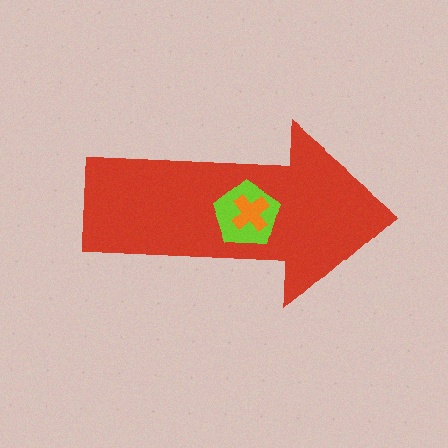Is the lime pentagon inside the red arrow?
Yes.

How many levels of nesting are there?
3.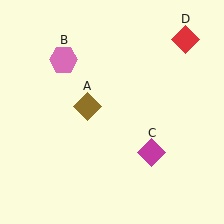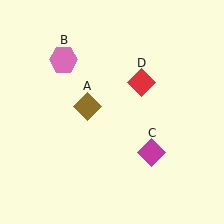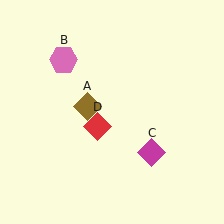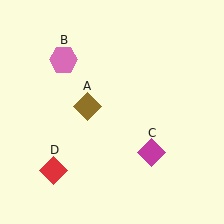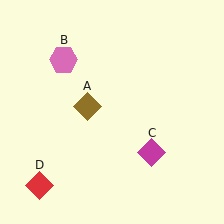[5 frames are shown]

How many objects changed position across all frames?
1 object changed position: red diamond (object D).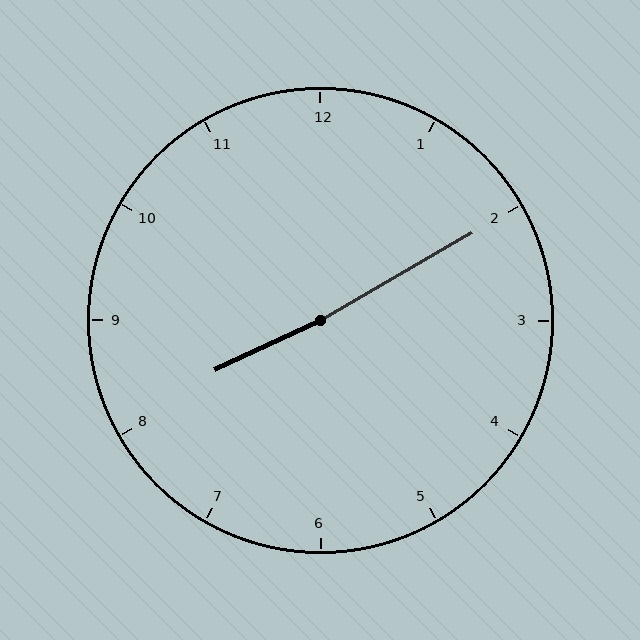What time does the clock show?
8:10.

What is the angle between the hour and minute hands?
Approximately 175 degrees.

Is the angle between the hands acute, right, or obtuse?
It is obtuse.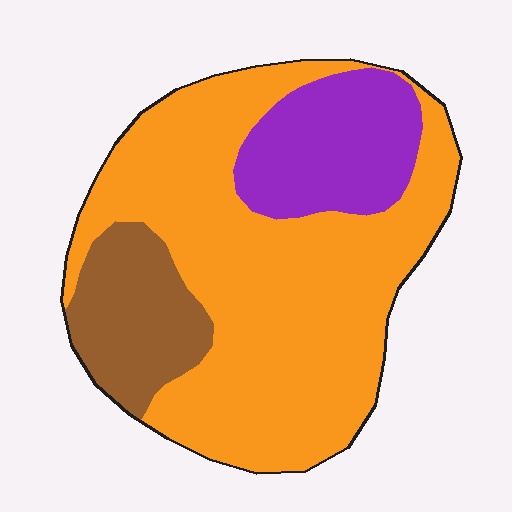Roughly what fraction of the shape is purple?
Purple takes up about one sixth (1/6) of the shape.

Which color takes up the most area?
Orange, at roughly 65%.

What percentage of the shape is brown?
Brown takes up about one sixth (1/6) of the shape.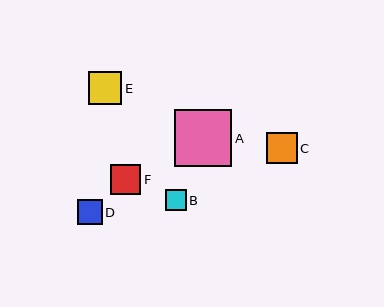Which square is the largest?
Square A is the largest with a size of approximately 58 pixels.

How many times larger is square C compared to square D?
Square C is approximately 1.3 times the size of square D.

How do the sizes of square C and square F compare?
Square C and square F are approximately the same size.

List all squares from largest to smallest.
From largest to smallest: A, E, C, F, D, B.